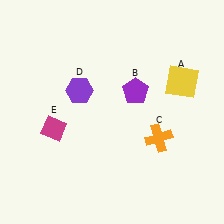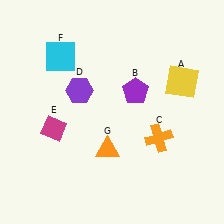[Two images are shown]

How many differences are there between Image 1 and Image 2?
There are 2 differences between the two images.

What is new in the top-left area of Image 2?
A cyan square (F) was added in the top-left area of Image 2.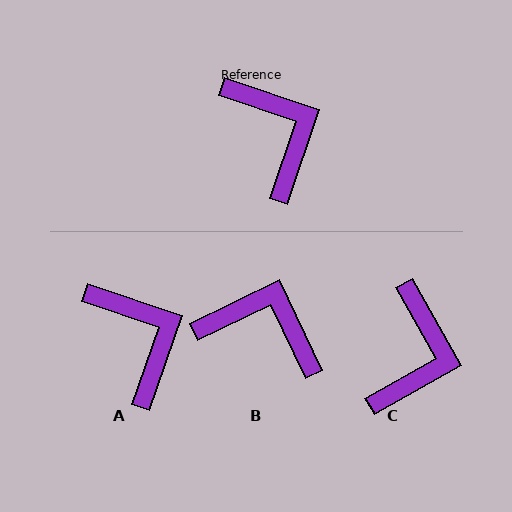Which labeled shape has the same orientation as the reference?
A.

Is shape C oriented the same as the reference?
No, it is off by about 42 degrees.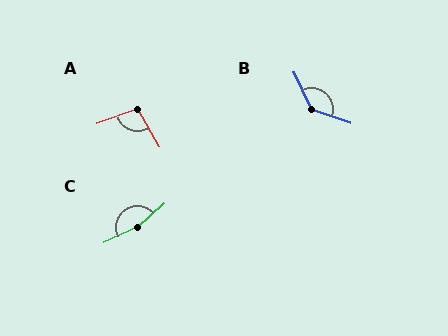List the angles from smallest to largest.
A (100°), B (134°), C (163°).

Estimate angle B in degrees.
Approximately 134 degrees.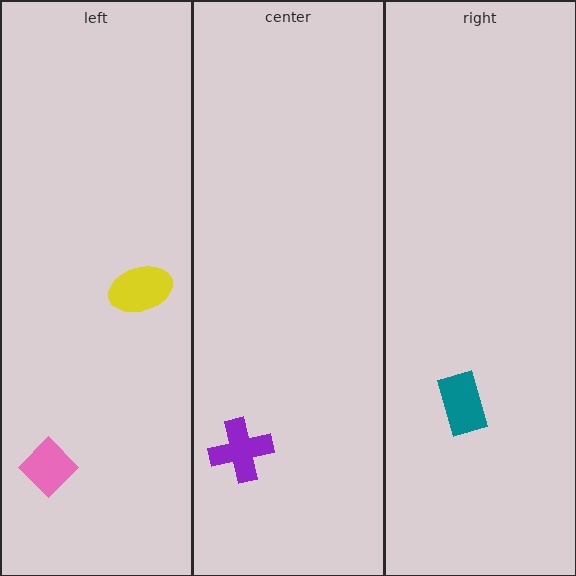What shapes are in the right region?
The teal rectangle.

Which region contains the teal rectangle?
The right region.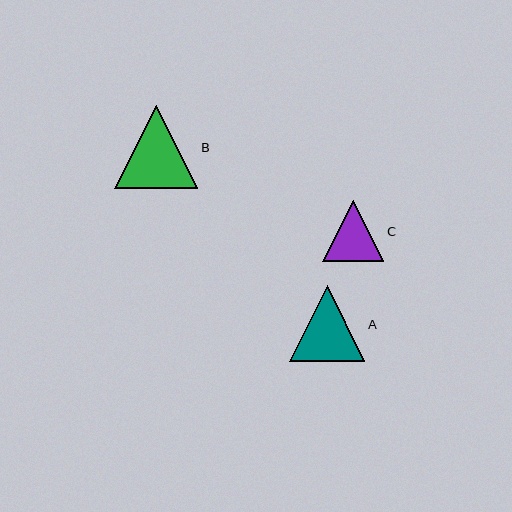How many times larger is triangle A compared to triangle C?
Triangle A is approximately 1.2 times the size of triangle C.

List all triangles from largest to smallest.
From largest to smallest: B, A, C.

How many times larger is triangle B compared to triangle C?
Triangle B is approximately 1.3 times the size of triangle C.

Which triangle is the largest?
Triangle B is the largest with a size of approximately 83 pixels.